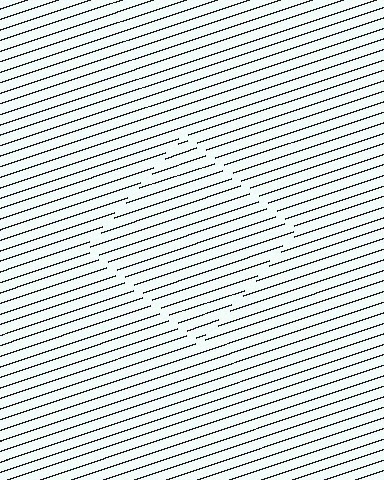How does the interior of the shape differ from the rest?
The interior of the shape contains the same grating, shifted by half a period — the contour is defined by the phase discontinuity where line-ends from the inner and outer gratings abut.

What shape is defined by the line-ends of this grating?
An illusory square. The interior of the shape contains the same grating, shifted by half a period — the contour is defined by the phase discontinuity where line-ends from the inner and outer gratings abut.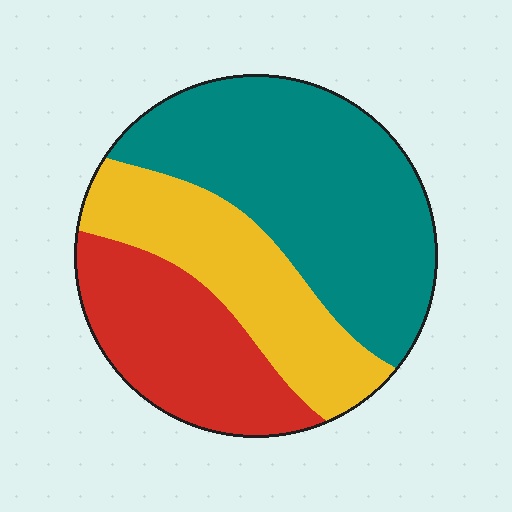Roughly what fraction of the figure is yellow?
Yellow takes up about one quarter (1/4) of the figure.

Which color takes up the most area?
Teal, at roughly 45%.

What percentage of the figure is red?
Red covers 26% of the figure.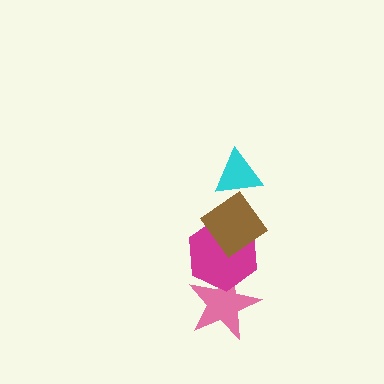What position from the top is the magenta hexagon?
The magenta hexagon is 3rd from the top.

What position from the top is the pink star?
The pink star is 4th from the top.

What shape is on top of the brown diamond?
The cyan triangle is on top of the brown diamond.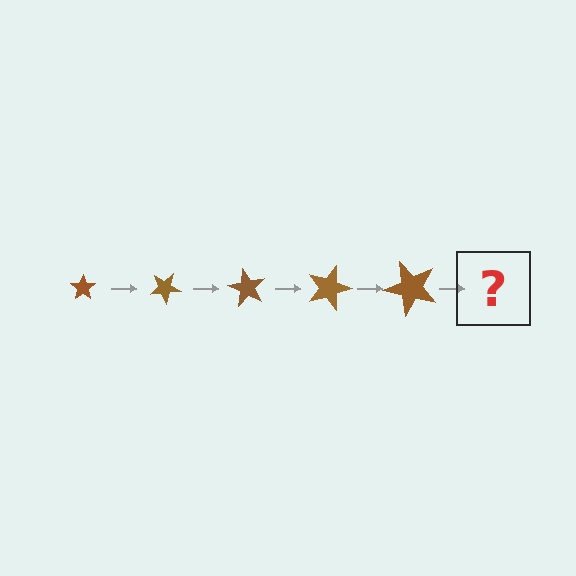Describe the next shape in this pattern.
It should be a star, larger than the previous one and rotated 150 degrees from the start.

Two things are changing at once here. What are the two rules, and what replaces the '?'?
The two rules are that the star grows larger each step and it rotates 30 degrees each step. The '?' should be a star, larger than the previous one and rotated 150 degrees from the start.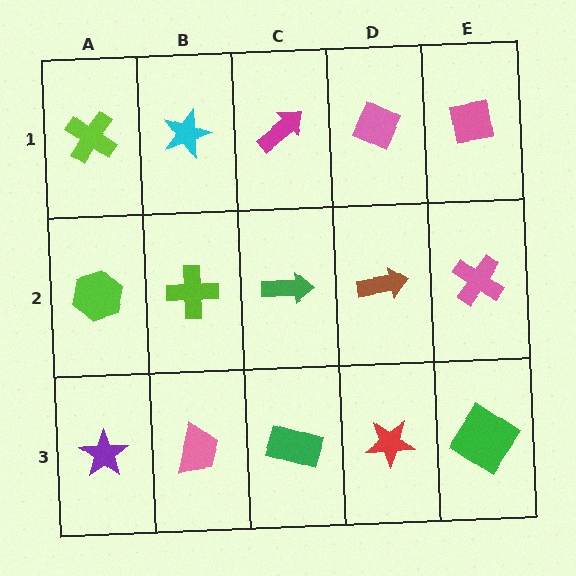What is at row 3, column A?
A purple star.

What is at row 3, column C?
A green rectangle.